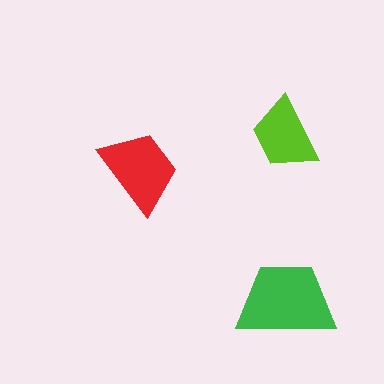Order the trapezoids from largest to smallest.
the green one, the red one, the lime one.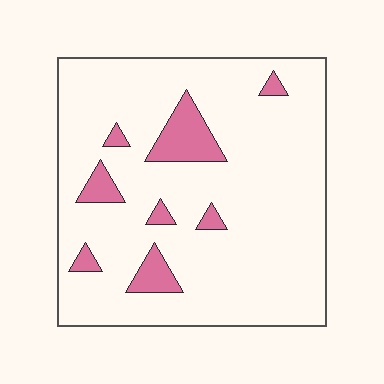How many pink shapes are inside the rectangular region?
8.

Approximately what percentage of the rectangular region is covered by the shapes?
Approximately 10%.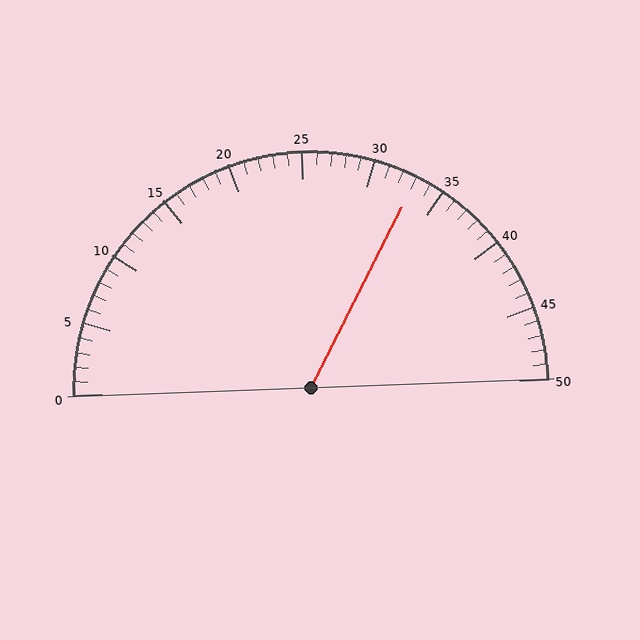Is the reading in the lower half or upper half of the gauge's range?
The reading is in the upper half of the range (0 to 50).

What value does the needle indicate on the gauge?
The needle indicates approximately 33.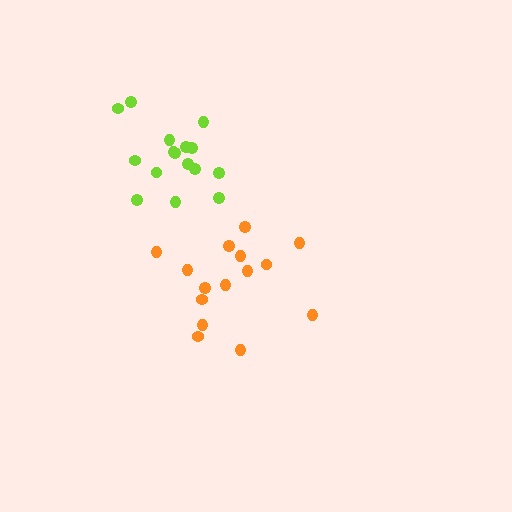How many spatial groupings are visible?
There are 2 spatial groupings.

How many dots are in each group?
Group 1: 15 dots, Group 2: 16 dots (31 total).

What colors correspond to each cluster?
The clusters are colored: orange, lime.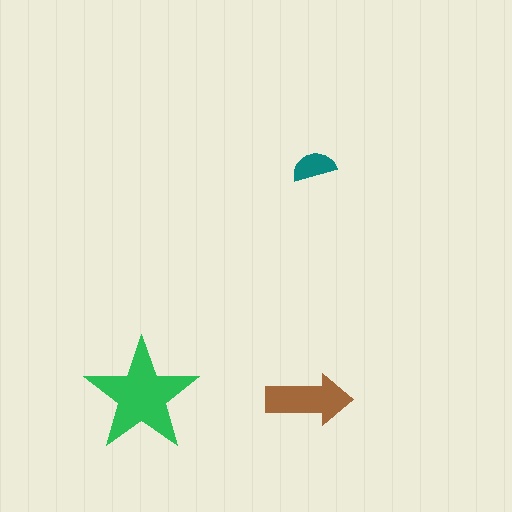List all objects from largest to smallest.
The green star, the brown arrow, the teal semicircle.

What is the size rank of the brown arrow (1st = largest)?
2nd.